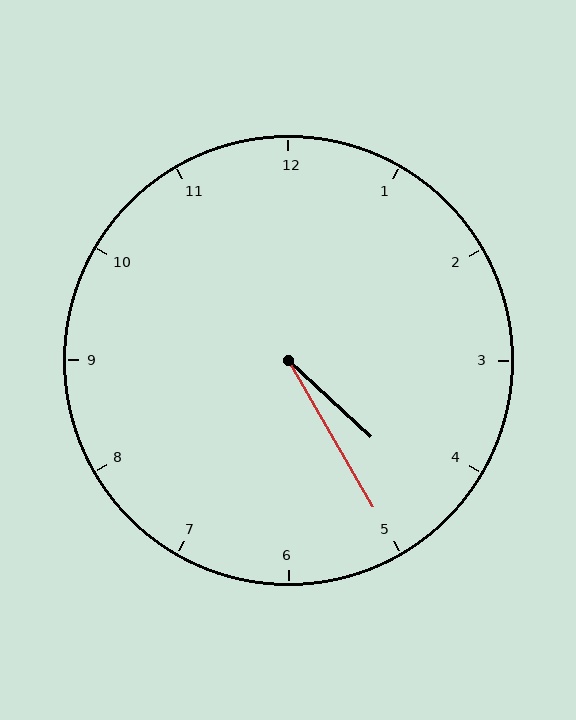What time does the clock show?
4:25.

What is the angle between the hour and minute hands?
Approximately 18 degrees.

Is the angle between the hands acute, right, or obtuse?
It is acute.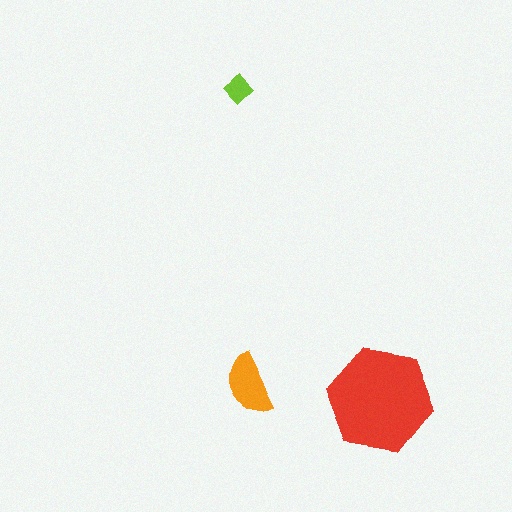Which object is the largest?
The red hexagon.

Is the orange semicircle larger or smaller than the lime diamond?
Larger.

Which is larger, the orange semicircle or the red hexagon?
The red hexagon.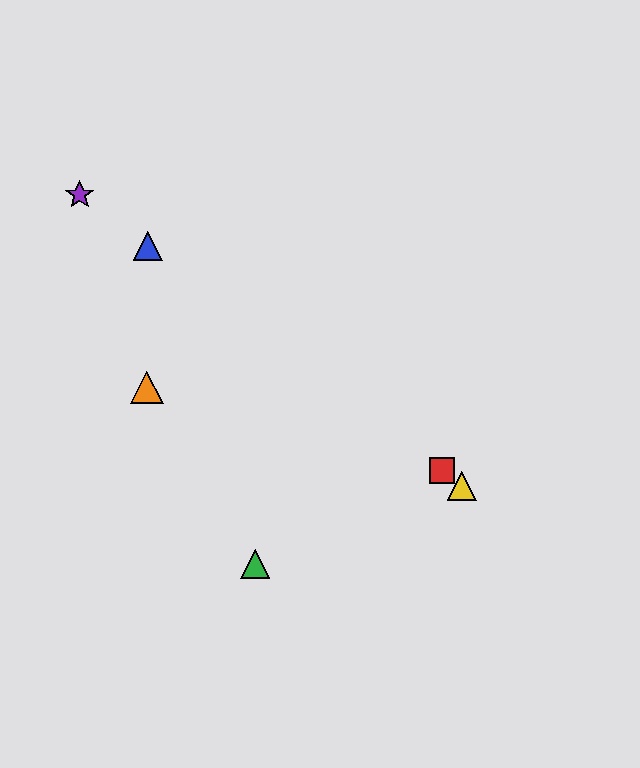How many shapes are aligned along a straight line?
4 shapes (the red square, the blue triangle, the yellow triangle, the purple star) are aligned along a straight line.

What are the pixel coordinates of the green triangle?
The green triangle is at (255, 564).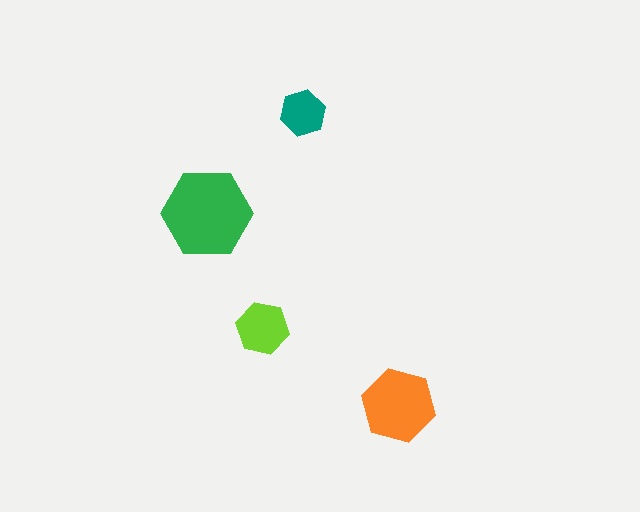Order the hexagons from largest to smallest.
the green one, the orange one, the lime one, the teal one.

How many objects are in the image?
There are 4 objects in the image.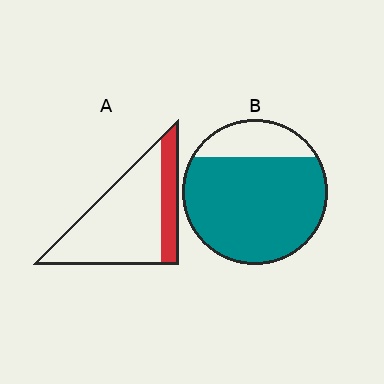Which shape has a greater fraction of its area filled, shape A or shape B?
Shape B.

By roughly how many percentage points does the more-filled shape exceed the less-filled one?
By roughly 55 percentage points (B over A).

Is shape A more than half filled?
No.